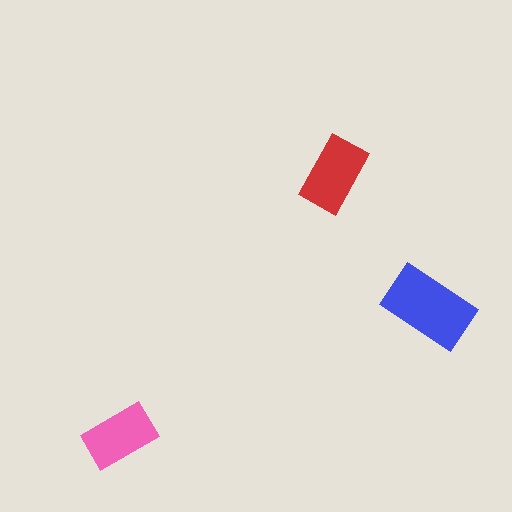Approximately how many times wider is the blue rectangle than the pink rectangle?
About 1.5 times wider.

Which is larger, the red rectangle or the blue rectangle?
The blue one.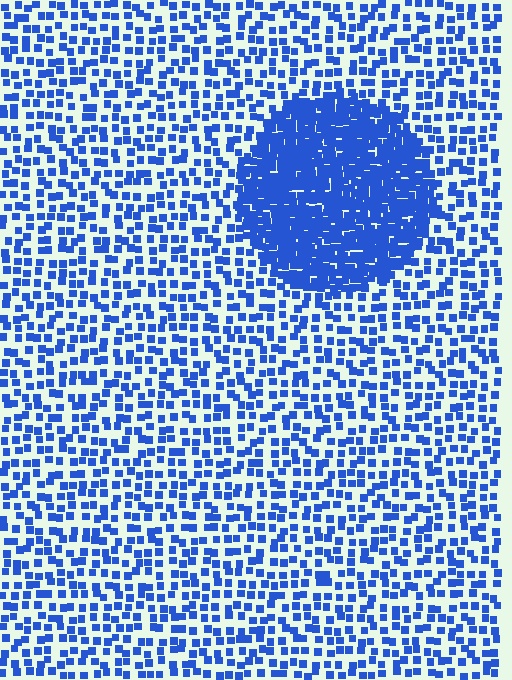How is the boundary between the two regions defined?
The boundary is defined by a change in element density (approximately 2.9x ratio). All elements are the same color, size, and shape.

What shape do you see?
I see a circle.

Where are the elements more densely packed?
The elements are more densely packed inside the circle boundary.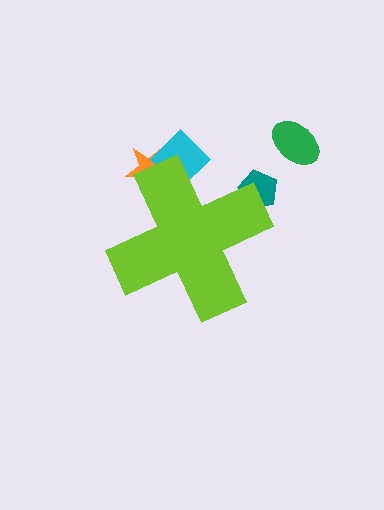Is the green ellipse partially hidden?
No, the green ellipse is fully visible.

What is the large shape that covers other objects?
A lime cross.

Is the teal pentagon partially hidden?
Yes, the teal pentagon is partially hidden behind the lime cross.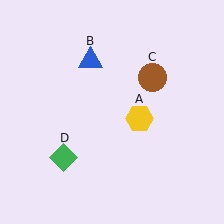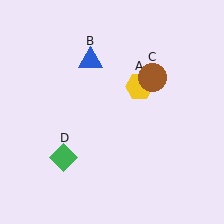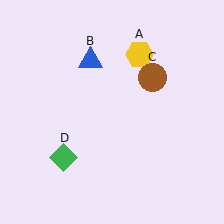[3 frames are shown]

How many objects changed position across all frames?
1 object changed position: yellow hexagon (object A).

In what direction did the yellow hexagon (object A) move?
The yellow hexagon (object A) moved up.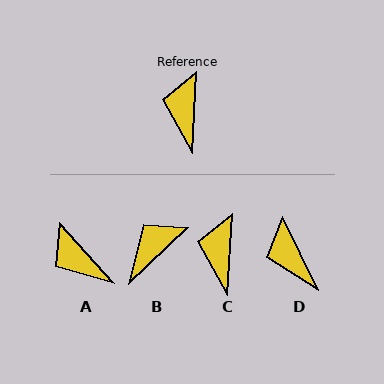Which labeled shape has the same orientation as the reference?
C.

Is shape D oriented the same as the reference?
No, it is off by about 28 degrees.